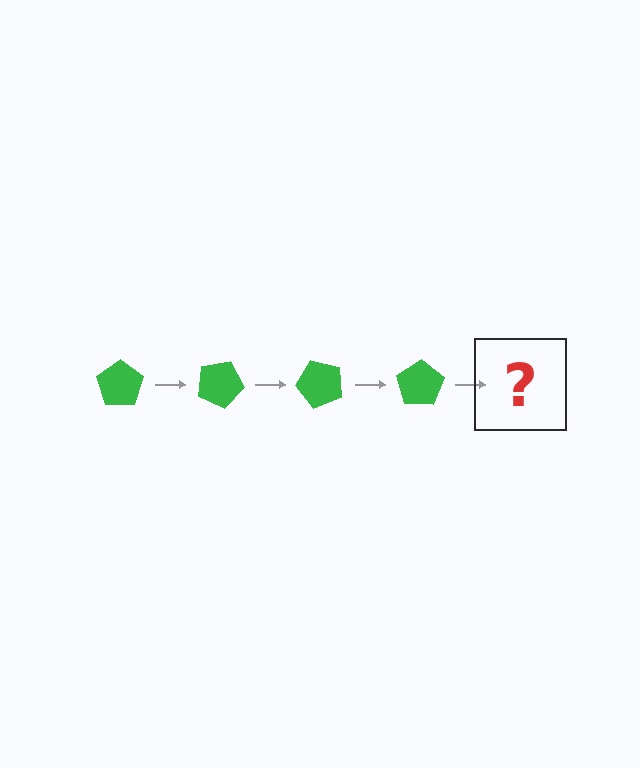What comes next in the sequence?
The next element should be a green pentagon rotated 100 degrees.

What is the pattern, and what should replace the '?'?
The pattern is that the pentagon rotates 25 degrees each step. The '?' should be a green pentagon rotated 100 degrees.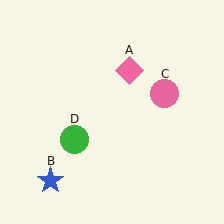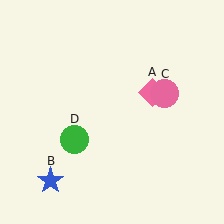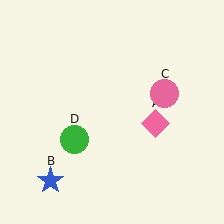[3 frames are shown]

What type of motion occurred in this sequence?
The pink diamond (object A) rotated clockwise around the center of the scene.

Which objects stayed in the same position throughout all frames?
Blue star (object B) and pink circle (object C) and green circle (object D) remained stationary.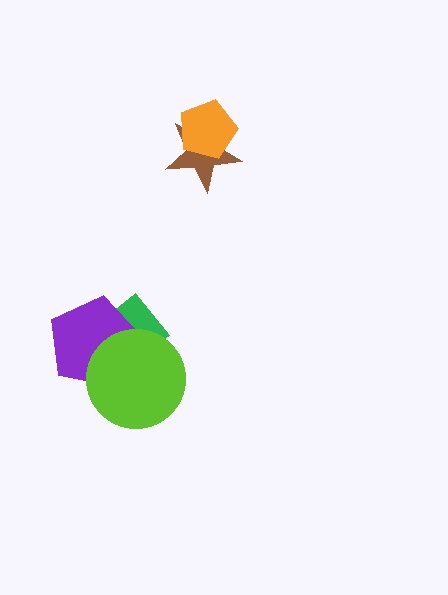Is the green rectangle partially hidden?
Yes, it is partially covered by another shape.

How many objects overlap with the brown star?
1 object overlaps with the brown star.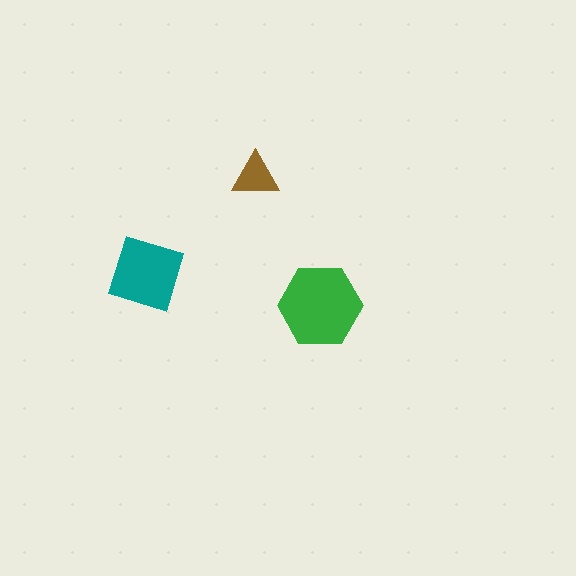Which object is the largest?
The green hexagon.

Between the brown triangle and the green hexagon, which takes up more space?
The green hexagon.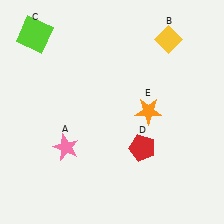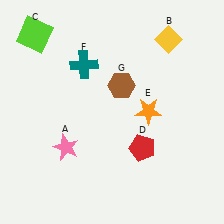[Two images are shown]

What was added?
A teal cross (F), a brown hexagon (G) were added in Image 2.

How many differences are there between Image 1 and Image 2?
There are 2 differences between the two images.